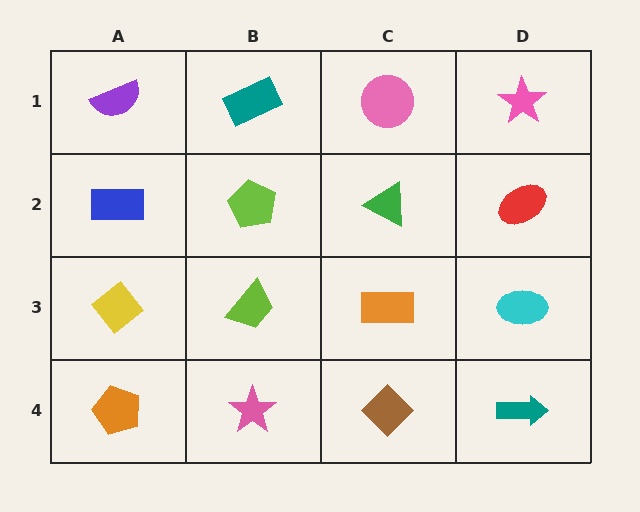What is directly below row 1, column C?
A green triangle.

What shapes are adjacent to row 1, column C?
A green triangle (row 2, column C), a teal rectangle (row 1, column B), a pink star (row 1, column D).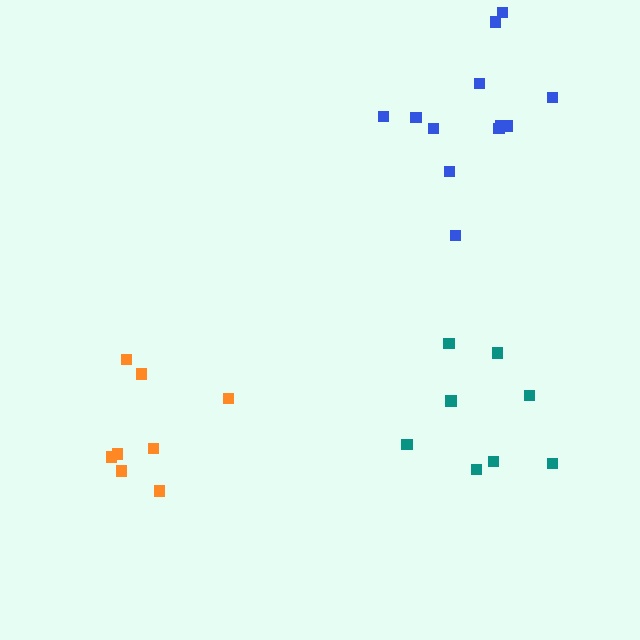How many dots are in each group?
Group 1: 8 dots, Group 2: 12 dots, Group 3: 8 dots (28 total).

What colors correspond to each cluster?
The clusters are colored: orange, blue, teal.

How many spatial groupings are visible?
There are 3 spatial groupings.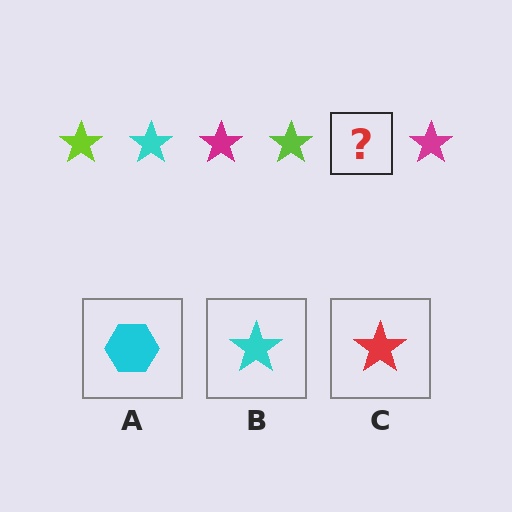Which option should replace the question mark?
Option B.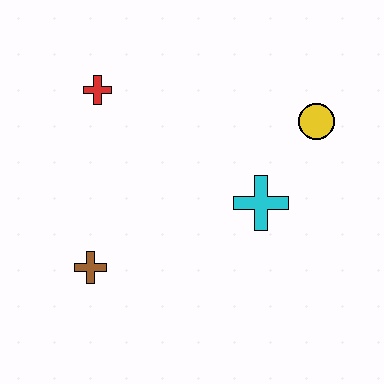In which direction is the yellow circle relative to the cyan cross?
The yellow circle is above the cyan cross.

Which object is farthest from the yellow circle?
The brown cross is farthest from the yellow circle.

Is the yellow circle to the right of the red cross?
Yes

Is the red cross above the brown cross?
Yes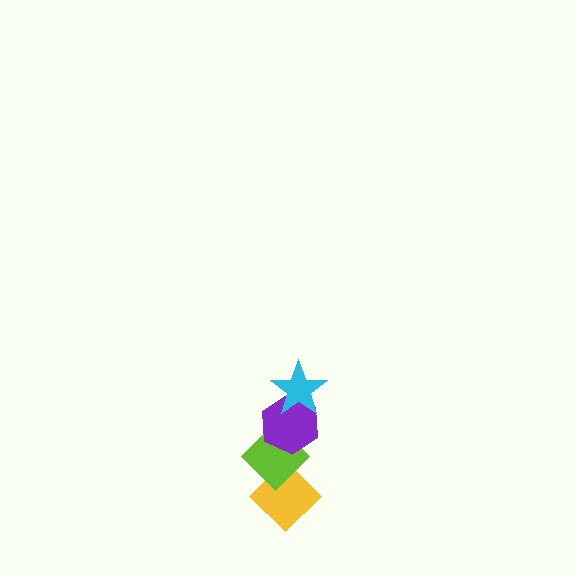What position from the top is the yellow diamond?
The yellow diamond is 4th from the top.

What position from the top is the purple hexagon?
The purple hexagon is 2nd from the top.